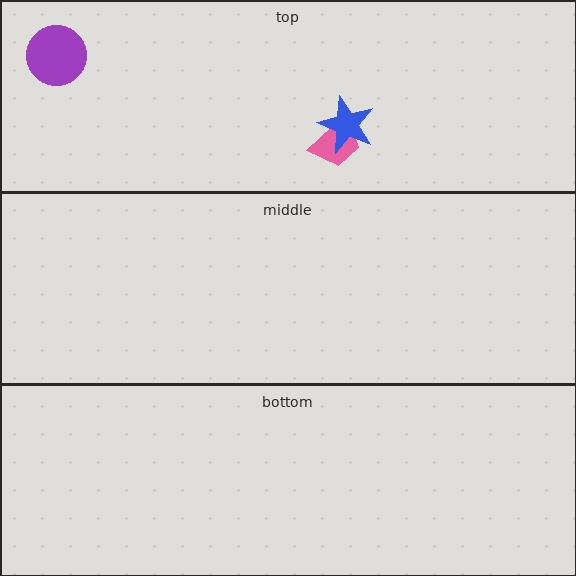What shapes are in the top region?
The pink trapezoid, the purple circle, the blue star.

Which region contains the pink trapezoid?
The top region.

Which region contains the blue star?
The top region.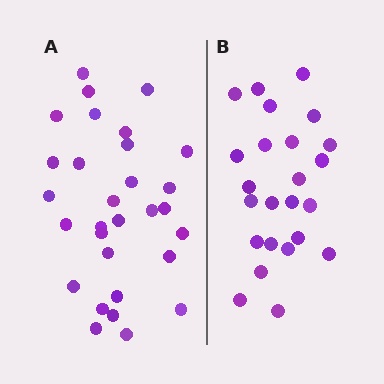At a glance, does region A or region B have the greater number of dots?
Region A (the left region) has more dots.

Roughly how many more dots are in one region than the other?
Region A has about 6 more dots than region B.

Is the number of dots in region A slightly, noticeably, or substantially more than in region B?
Region A has noticeably more, but not dramatically so. The ratio is roughly 1.2 to 1.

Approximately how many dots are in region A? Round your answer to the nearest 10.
About 30 dots.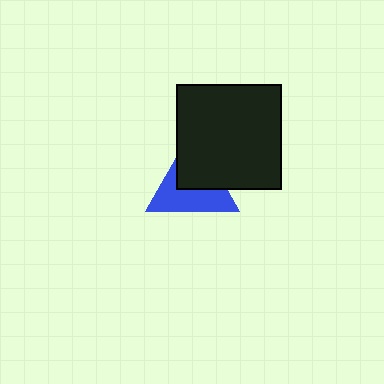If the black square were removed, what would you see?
You would see the complete blue triangle.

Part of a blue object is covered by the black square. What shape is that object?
It is a triangle.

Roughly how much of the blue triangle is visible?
About half of it is visible (roughly 53%).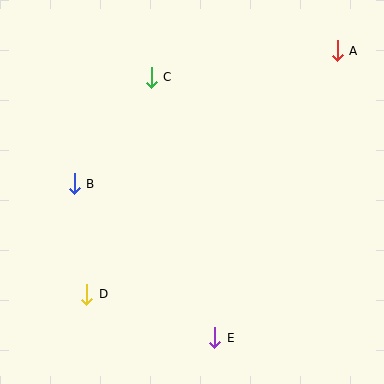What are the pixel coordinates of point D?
Point D is at (87, 294).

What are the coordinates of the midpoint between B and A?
The midpoint between B and A is at (206, 117).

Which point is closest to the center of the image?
Point B at (74, 184) is closest to the center.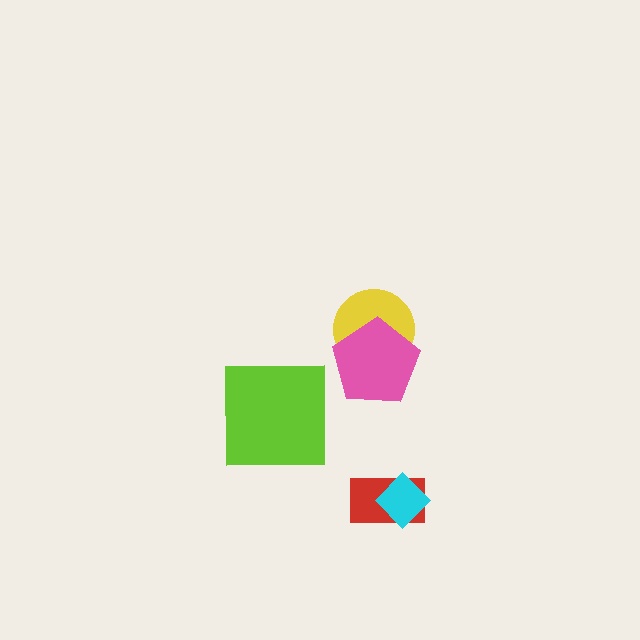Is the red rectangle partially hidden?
Yes, it is partially covered by another shape.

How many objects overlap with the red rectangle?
1 object overlaps with the red rectangle.